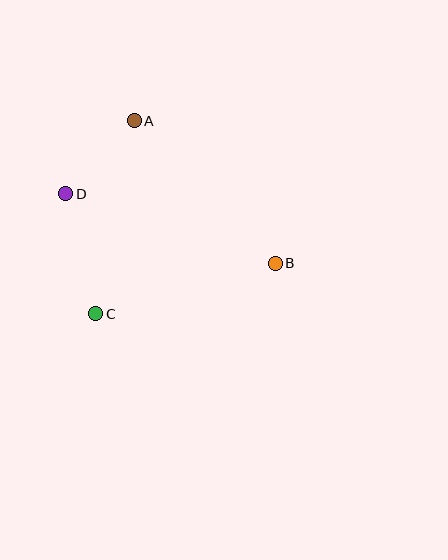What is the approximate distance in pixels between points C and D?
The distance between C and D is approximately 124 pixels.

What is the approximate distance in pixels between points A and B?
The distance between A and B is approximately 200 pixels.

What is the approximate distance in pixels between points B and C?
The distance between B and C is approximately 187 pixels.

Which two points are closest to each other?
Points A and D are closest to each other.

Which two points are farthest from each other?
Points B and D are farthest from each other.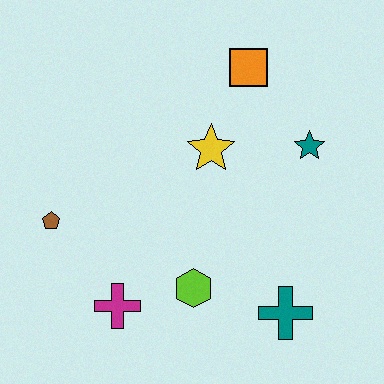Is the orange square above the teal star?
Yes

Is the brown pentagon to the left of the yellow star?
Yes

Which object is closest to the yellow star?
The orange square is closest to the yellow star.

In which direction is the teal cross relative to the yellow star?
The teal cross is below the yellow star.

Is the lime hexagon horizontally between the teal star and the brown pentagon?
Yes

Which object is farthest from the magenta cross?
The orange square is farthest from the magenta cross.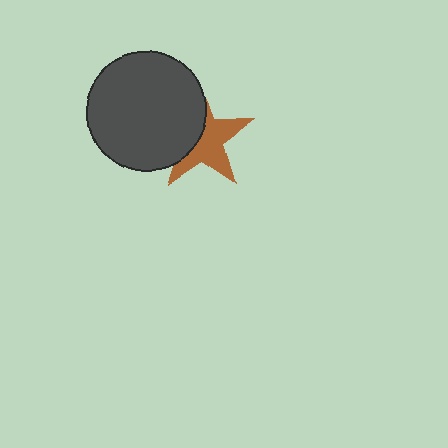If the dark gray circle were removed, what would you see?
You would see the complete brown star.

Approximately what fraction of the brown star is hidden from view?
Roughly 44% of the brown star is hidden behind the dark gray circle.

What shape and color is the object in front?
The object in front is a dark gray circle.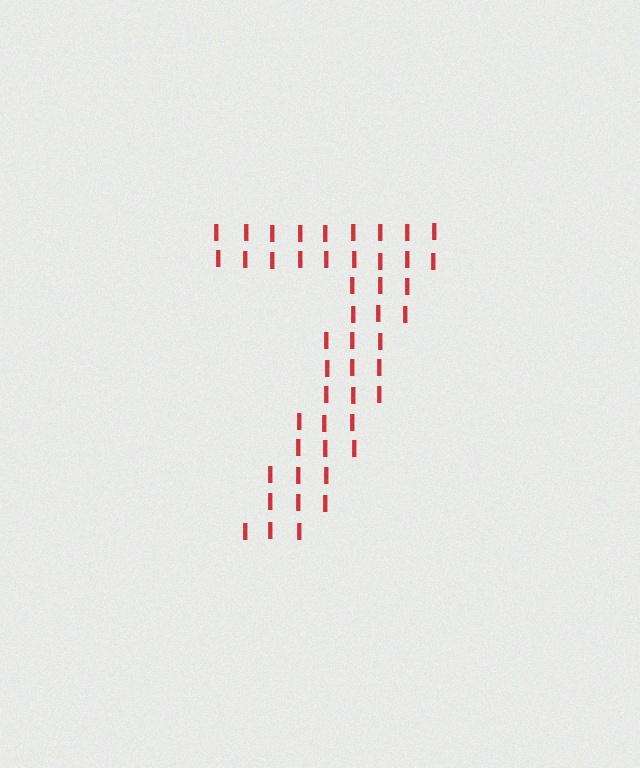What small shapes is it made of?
It is made of small letter I's.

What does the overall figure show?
The overall figure shows the digit 7.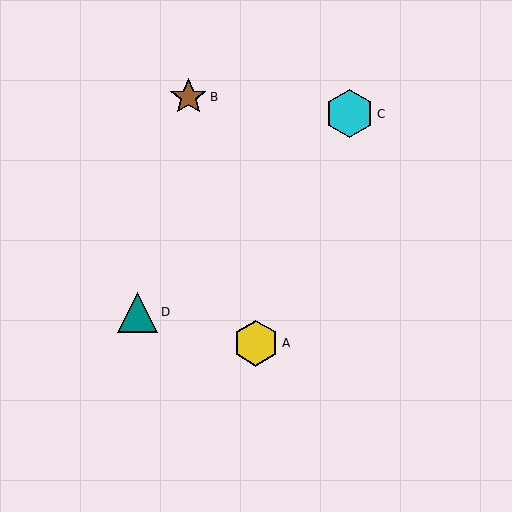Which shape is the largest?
The cyan hexagon (labeled C) is the largest.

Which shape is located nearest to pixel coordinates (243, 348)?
The yellow hexagon (labeled A) at (256, 343) is nearest to that location.